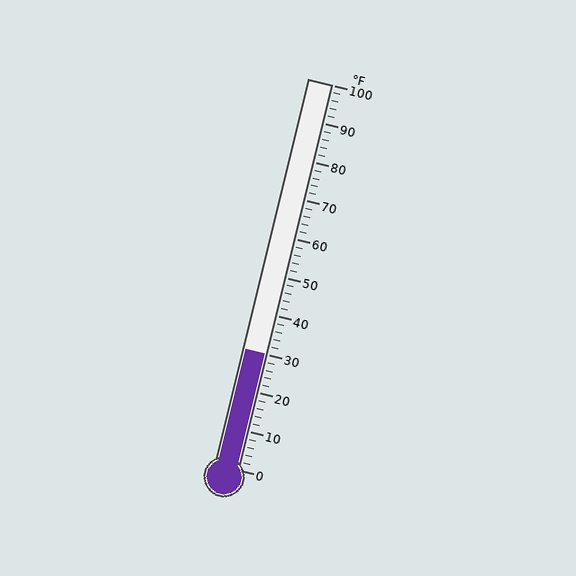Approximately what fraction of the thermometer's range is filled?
The thermometer is filled to approximately 30% of its range.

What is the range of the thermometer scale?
The thermometer scale ranges from 0°F to 100°F.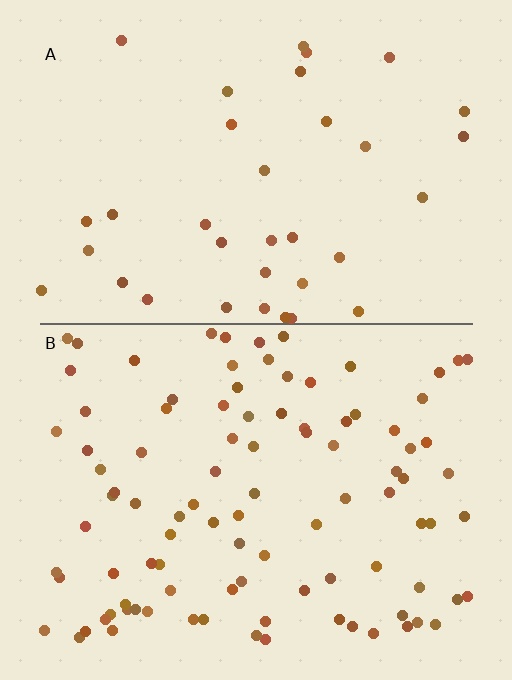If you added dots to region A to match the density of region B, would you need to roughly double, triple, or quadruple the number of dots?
Approximately triple.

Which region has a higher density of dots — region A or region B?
B (the bottom).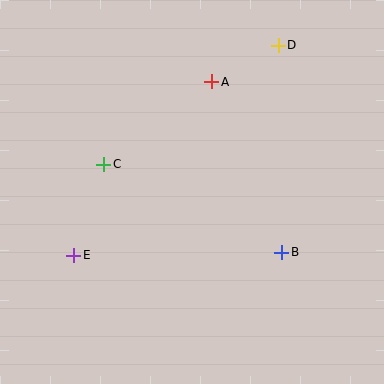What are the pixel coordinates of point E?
Point E is at (74, 255).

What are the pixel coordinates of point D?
Point D is at (278, 45).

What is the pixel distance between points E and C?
The distance between E and C is 96 pixels.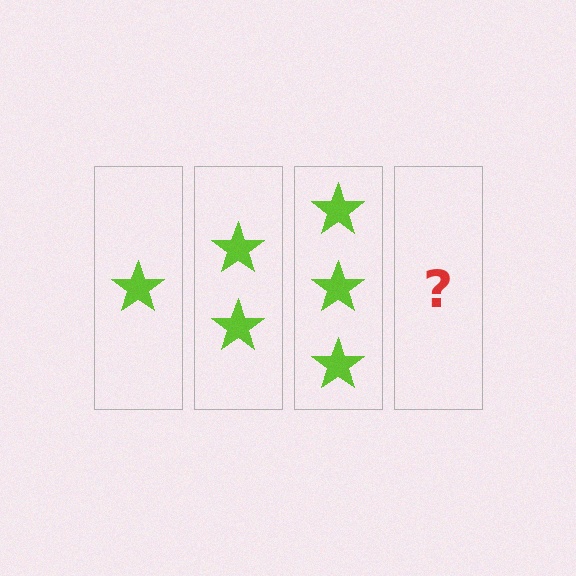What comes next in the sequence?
The next element should be 4 stars.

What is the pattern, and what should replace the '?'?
The pattern is that each step adds one more star. The '?' should be 4 stars.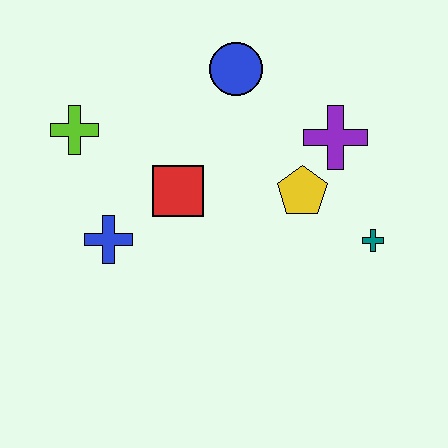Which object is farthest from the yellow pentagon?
The lime cross is farthest from the yellow pentagon.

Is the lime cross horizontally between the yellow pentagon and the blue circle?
No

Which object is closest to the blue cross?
The red square is closest to the blue cross.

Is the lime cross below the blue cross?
No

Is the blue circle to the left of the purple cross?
Yes